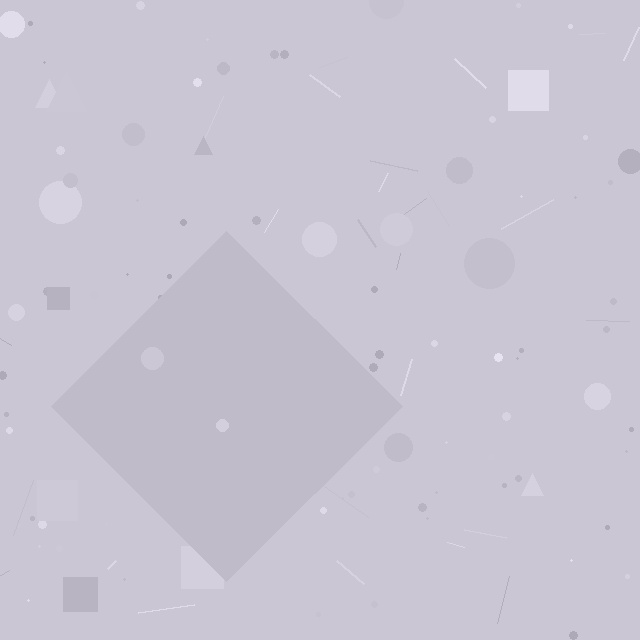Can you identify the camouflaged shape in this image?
The camouflaged shape is a diamond.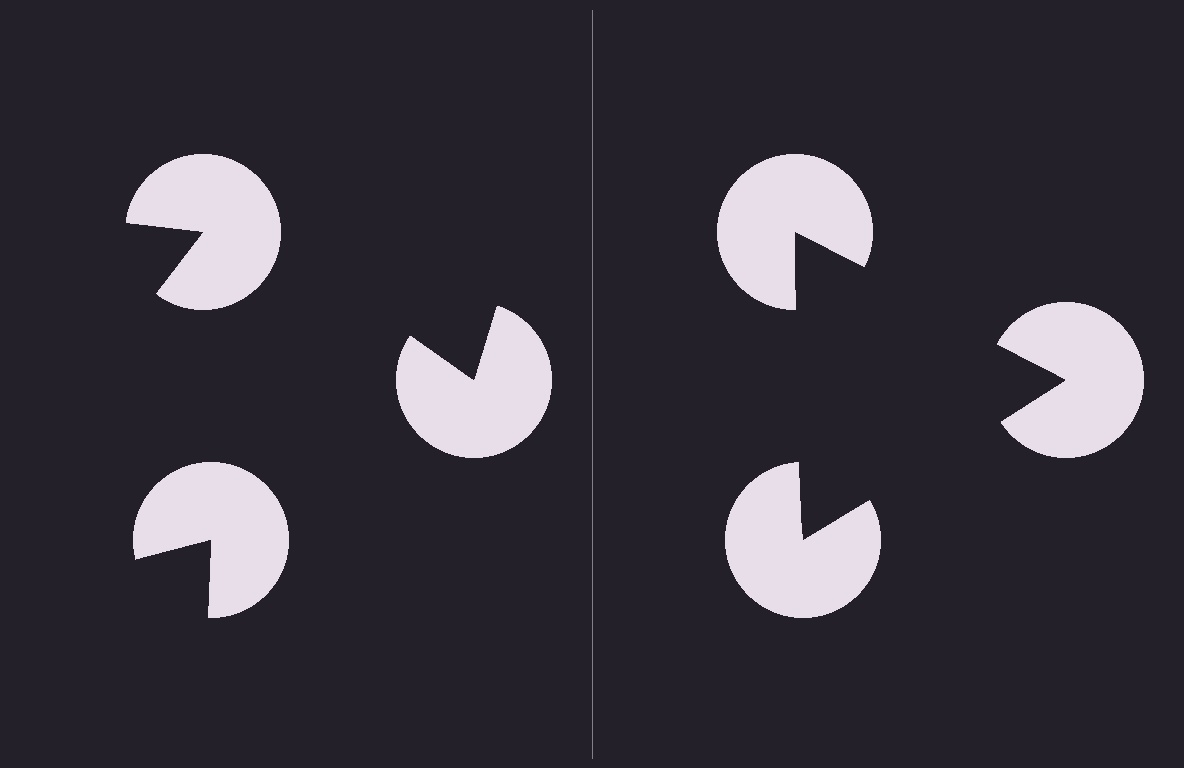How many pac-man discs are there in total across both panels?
6 — 3 on each side.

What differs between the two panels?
The pac-man discs are positioned identically on both sides; only the wedge orientations differ. On the right they align to a triangle; on the left they are misaligned.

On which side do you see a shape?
An illusory triangle appears on the right side. On the left side the wedge cuts are rotated, so no coherent shape forms.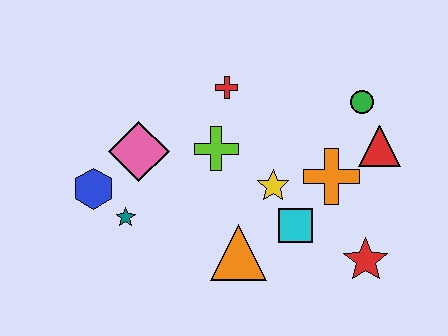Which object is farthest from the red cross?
The red star is farthest from the red cross.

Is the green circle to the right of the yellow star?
Yes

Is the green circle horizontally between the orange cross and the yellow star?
No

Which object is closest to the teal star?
The blue hexagon is closest to the teal star.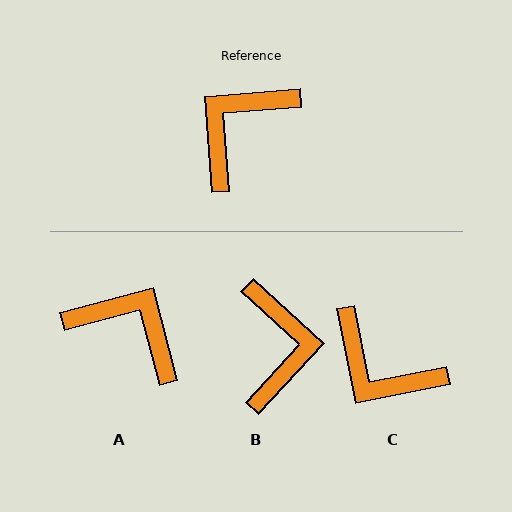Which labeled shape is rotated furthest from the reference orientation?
B, about 137 degrees away.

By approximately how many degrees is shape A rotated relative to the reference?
Approximately 80 degrees clockwise.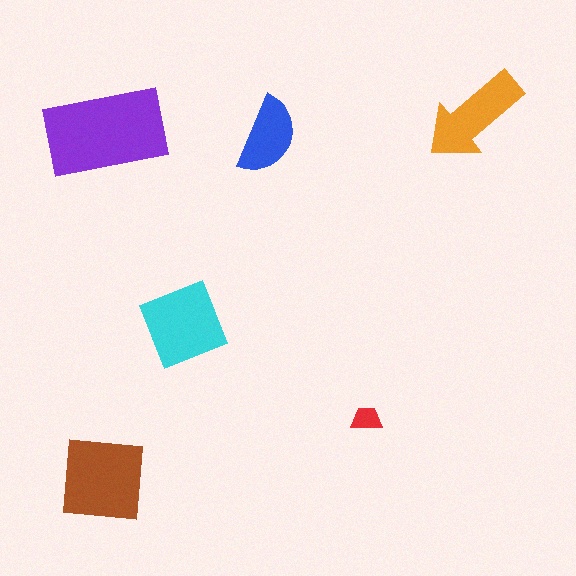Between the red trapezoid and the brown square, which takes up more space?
The brown square.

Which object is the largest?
The purple rectangle.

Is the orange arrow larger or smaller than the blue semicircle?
Larger.